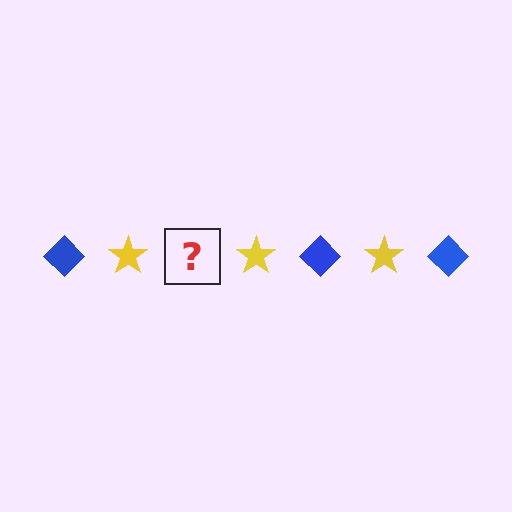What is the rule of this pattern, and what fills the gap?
The rule is that the pattern alternates between blue diamond and yellow star. The gap should be filled with a blue diamond.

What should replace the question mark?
The question mark should be replaced with a blue diamond.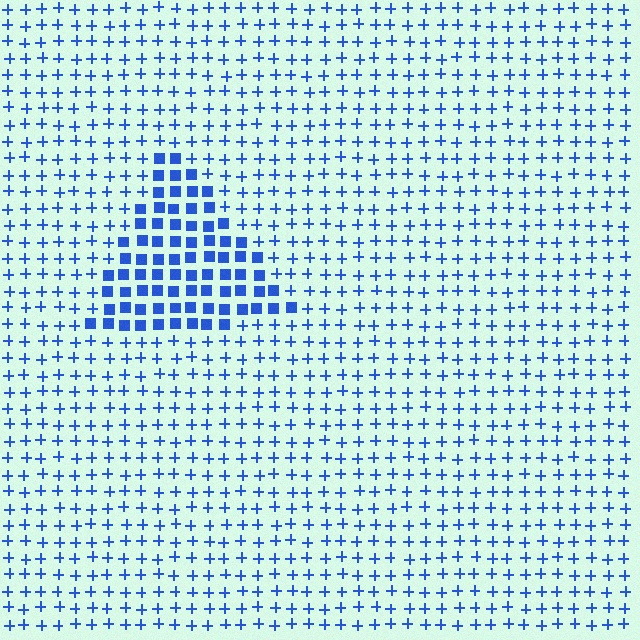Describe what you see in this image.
The image is filled with small blue elements arranged in a uniform grid. A triangle-shaped region contains squares, while the surrounding area contains plus signs. The boundary is defined purely by the change in element shape.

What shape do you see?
I see a triangle.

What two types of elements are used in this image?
The image uses squares inside the triangle region and plus signs outside it.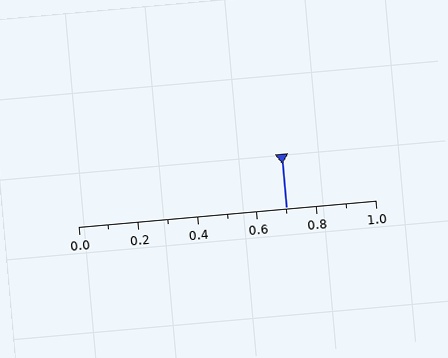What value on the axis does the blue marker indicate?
The marker indicates approximately 0.7.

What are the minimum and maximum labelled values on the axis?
The axis runs from 0.0 to 1.0.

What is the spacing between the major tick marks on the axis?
The major ticks are spaced 0.2 apart.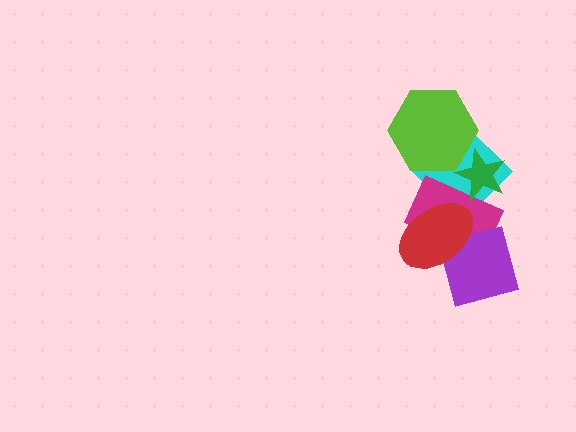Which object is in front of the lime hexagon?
The green star is in front of the lime hexagon.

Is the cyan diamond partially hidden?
Yes, it is partially covered by another shape.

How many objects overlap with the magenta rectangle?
4 objects overlap with the magenta rectangle.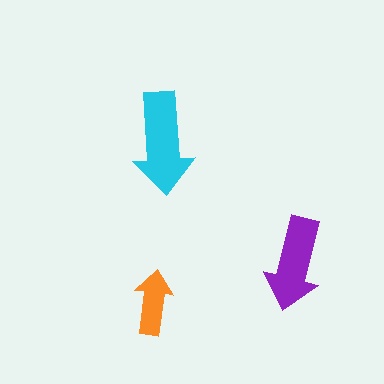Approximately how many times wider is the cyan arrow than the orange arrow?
About 1.5 times wider.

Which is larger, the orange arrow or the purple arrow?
The purple one.